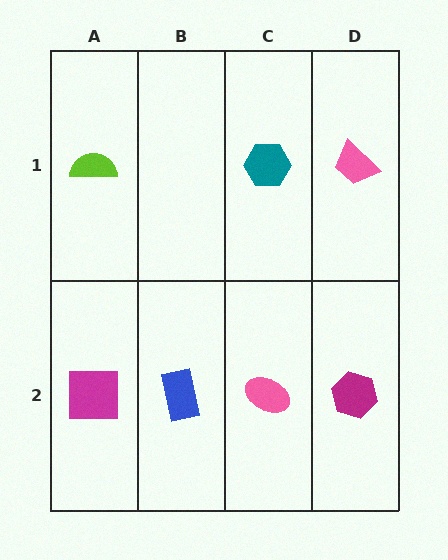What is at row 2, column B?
A blue rectangle.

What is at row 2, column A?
A magenta square.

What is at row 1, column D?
A pink trapezoid.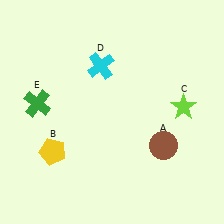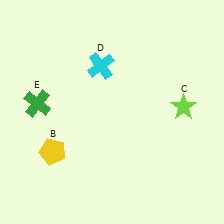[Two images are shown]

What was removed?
The brown circle (A) was removed in Image 2.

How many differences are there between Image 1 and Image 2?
There is 1 difference between the two images.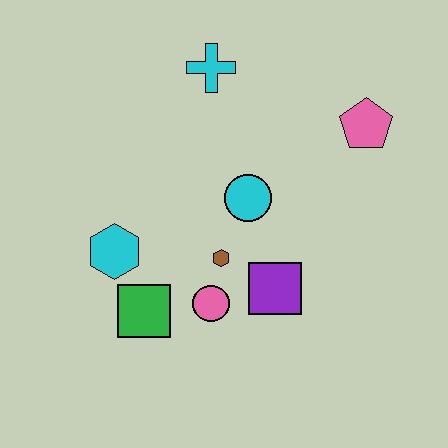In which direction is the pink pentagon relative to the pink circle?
The pink pentagon is above the pink circle.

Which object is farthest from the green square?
The pink pentagon is farthest from the green square.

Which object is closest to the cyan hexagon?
The green square is closest to the cyan hexagon.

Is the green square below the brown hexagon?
Yes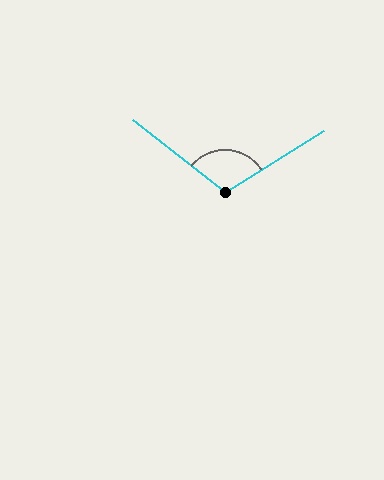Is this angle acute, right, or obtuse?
It is obtuse.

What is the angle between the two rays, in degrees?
Approximately 110 degrees.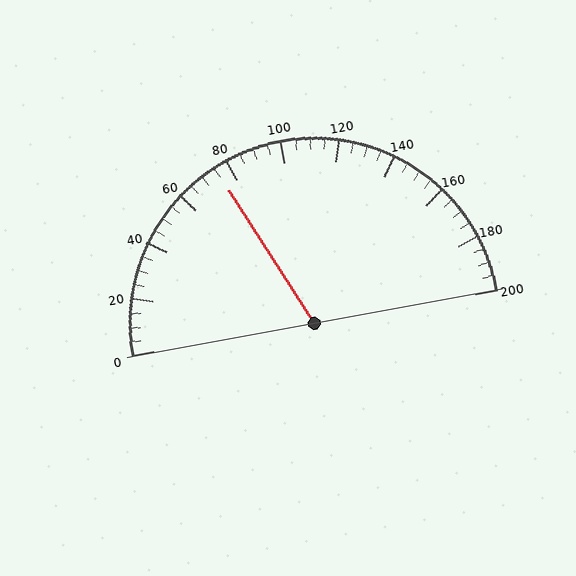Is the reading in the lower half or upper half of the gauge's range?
The reading is in the lower half of the range (0 to 200).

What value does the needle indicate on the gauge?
The needle indicates approximately 75.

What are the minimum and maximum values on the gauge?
The gauge ranges from 0 to 200.